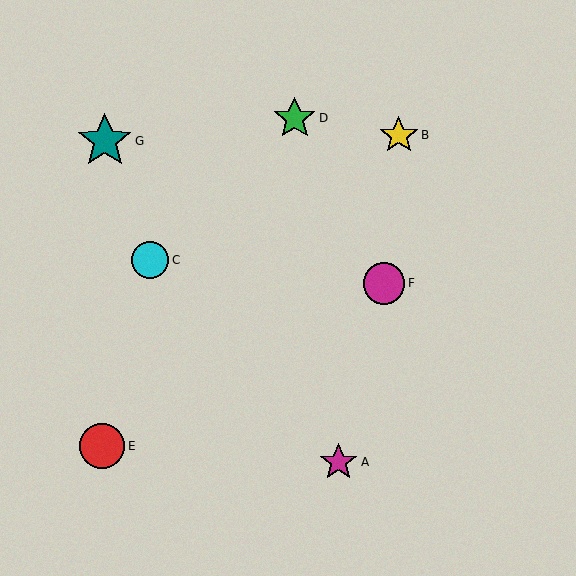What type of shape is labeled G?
Shape G is a teal star.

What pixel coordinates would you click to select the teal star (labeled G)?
Click at (105, 141) to select the teal star G.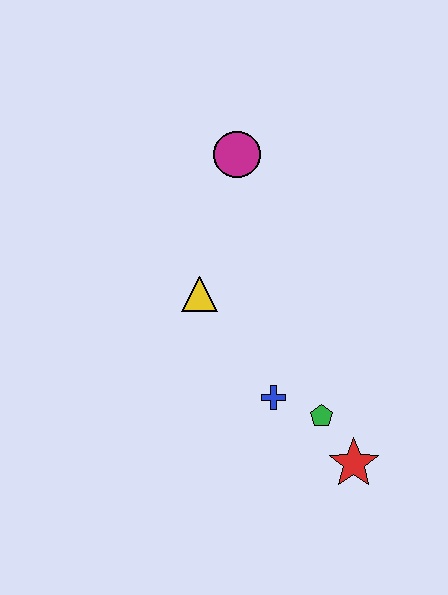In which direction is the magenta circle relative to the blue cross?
The magenta circle is above the blue cross.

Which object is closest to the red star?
The green pentagon is closest to the red star.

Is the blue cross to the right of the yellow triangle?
Yes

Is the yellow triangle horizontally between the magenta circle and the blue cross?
No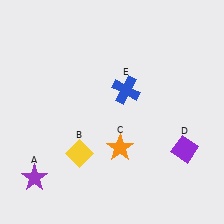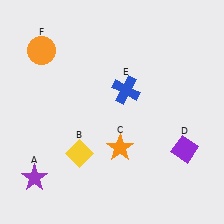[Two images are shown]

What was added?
An orange circle (F) was added in Image 2.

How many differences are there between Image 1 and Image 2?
There is 1 difference between the two images.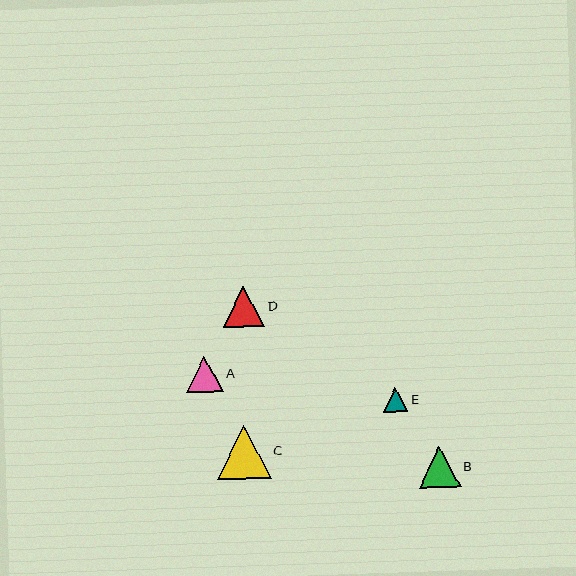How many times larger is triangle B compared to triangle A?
Triangle B is approximately 1.1 times the size of triangle A.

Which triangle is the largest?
Triangle C is the largest with a size of approximately 54 pixels.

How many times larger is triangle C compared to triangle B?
Triangle C is approximately 1.3 times the size of triangle B.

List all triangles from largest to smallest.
From largest to smallest: C, D, B, A, E.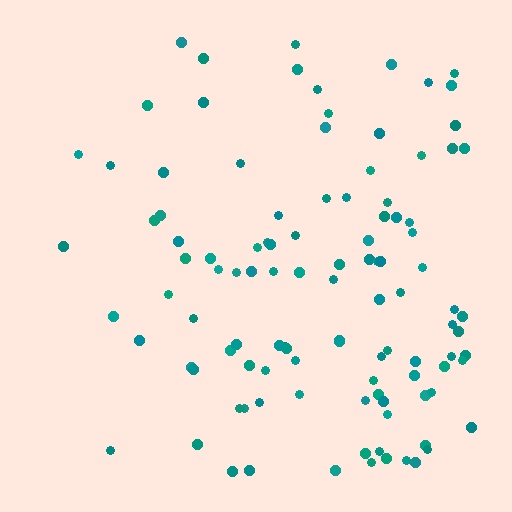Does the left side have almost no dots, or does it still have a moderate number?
Still a moderate number, just noticeably fewer than the right.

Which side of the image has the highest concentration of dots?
The right.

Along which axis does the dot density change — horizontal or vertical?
Horizontal.